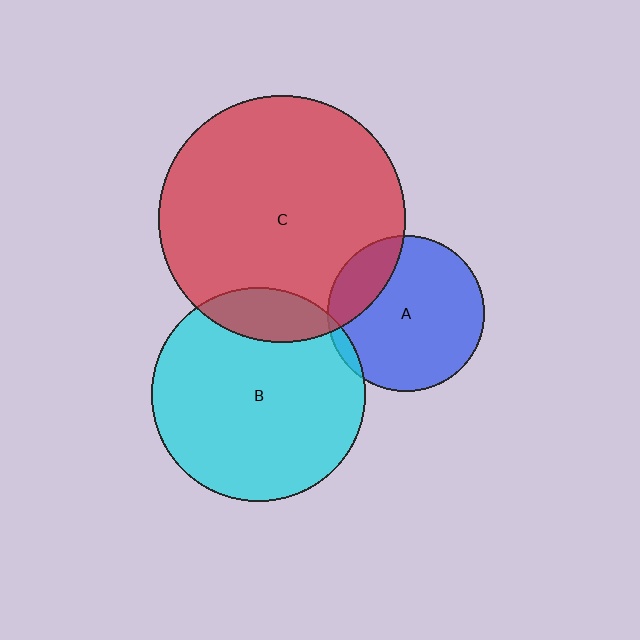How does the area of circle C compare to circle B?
Approximately 1.3 times.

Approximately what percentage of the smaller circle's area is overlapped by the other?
Approximately 15%.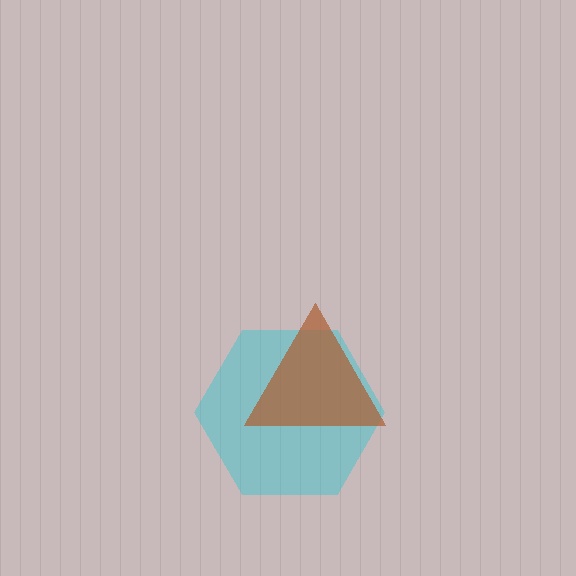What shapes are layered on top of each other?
The layered shapes are: a cyan hexagon, a brown triangle.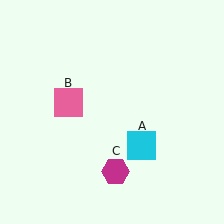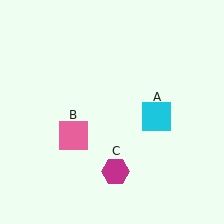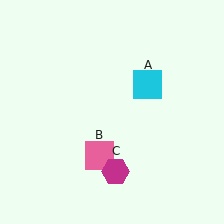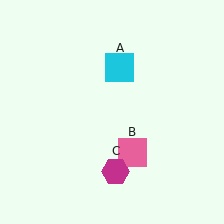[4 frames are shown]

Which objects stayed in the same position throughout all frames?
Magenta hexagon (object C) remained stationary.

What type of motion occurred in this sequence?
The cyan square (object A), pink square (object B) rotated counterclockwise around the center of the scene.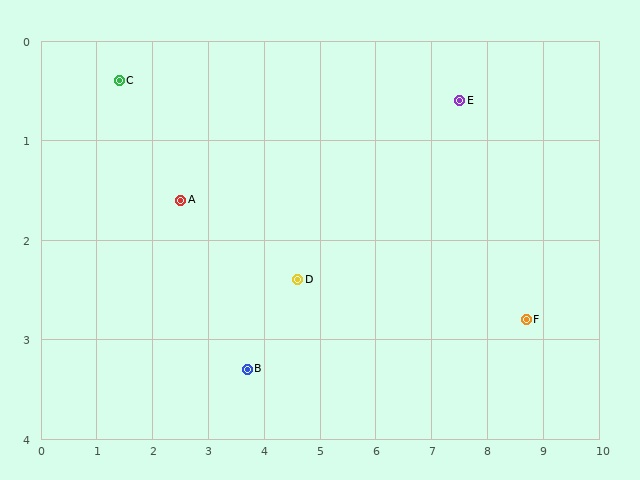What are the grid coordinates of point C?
Point C is at approximately (1.4, 0.4).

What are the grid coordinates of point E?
Point E is at approximately (7.5, 0.6).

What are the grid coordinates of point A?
Point A is at approximately (2.5, 1.6).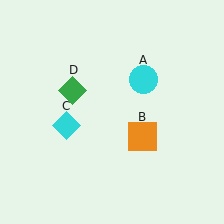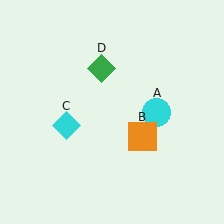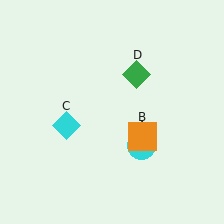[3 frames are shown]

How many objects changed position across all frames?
2 objects changed position: cyan circle (object A), green diamond (object D).